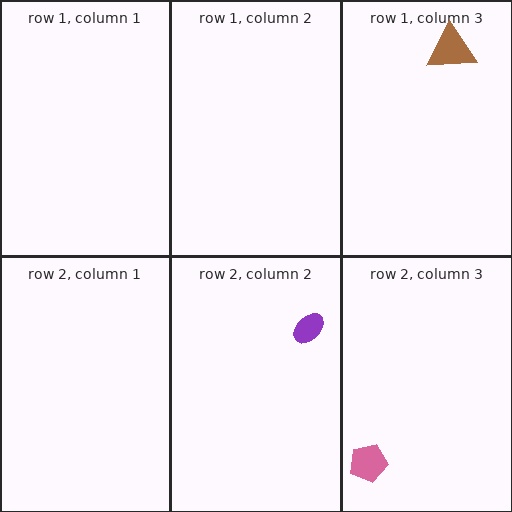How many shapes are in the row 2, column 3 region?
1.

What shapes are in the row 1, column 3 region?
The brown triangle.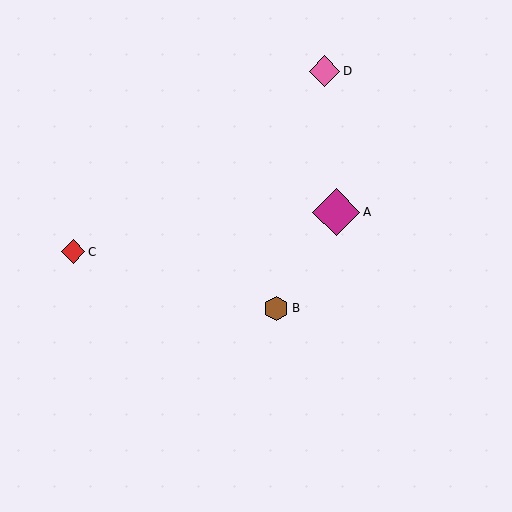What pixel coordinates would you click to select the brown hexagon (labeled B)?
Click at (276, 308) to select the brown hexagon B.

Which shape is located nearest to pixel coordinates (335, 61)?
The pink diamond (labeled D) at (325, 71) is nearest to that location.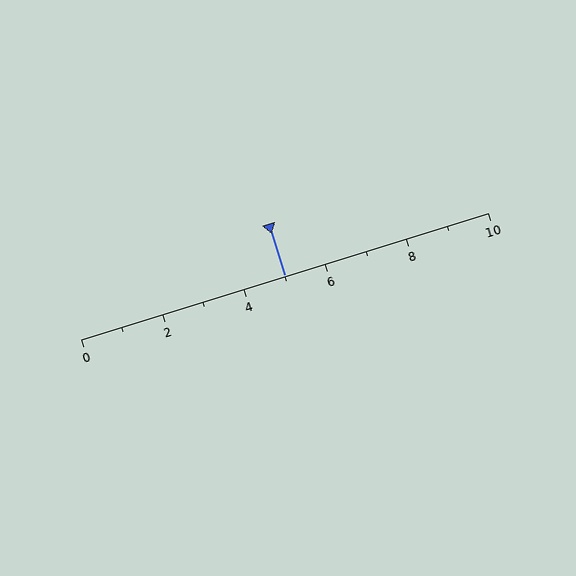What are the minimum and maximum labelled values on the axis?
The axis runs from 0 to 10.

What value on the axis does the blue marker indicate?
The marker indicates approximately 5.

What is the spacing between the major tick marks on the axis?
The major ticks are spaced 2 apart.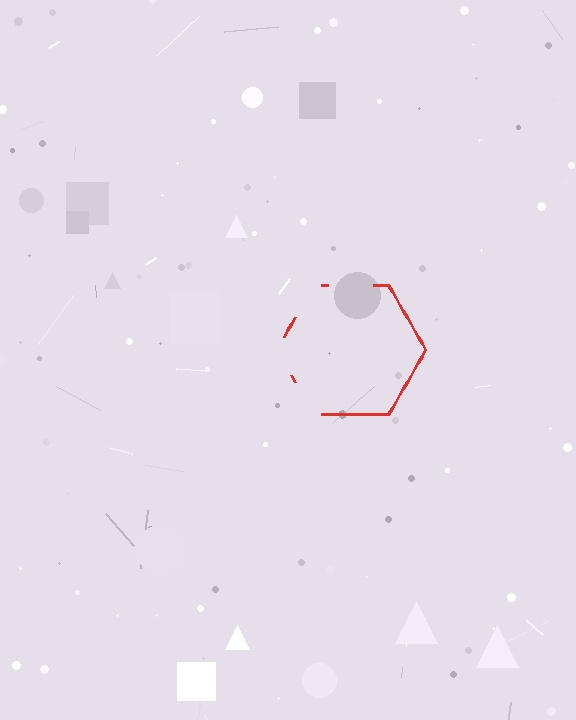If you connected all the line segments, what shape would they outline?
They would outline a hexagon.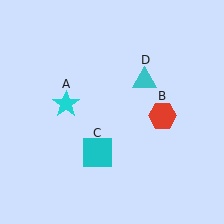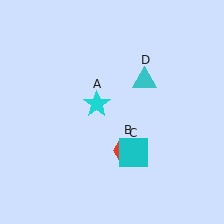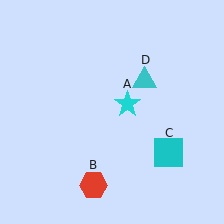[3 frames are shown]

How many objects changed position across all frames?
3 objects changed position: cyan star (object A), red hexagon (object B), cyan square (object C).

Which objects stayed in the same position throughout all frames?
Cyan triangle (object D) remained stationary.